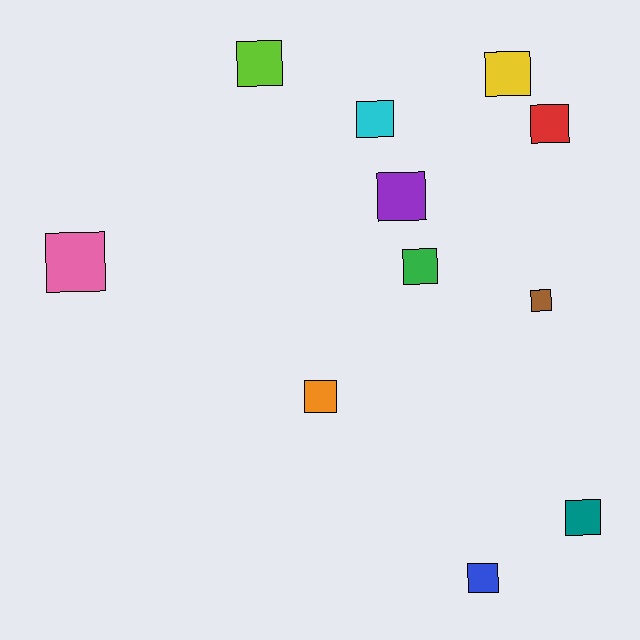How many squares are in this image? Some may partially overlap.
There are 11 squares.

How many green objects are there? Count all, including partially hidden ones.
There is 1 green object.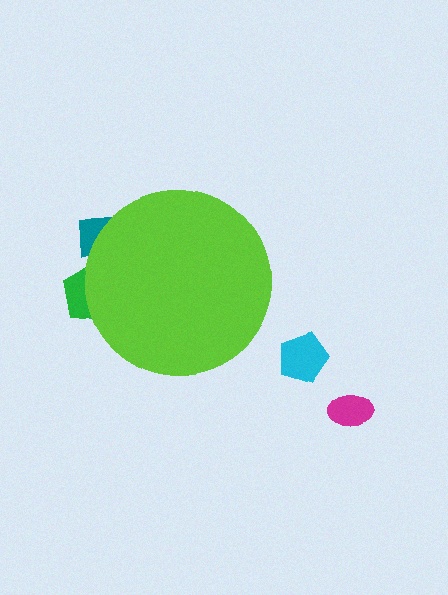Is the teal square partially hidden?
Yes, the teal square is partially hidden behind the lime circle.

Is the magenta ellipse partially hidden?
No, the magenta ellipse is fully visible.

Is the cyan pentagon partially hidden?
No, the cyan pentagon is fully visible.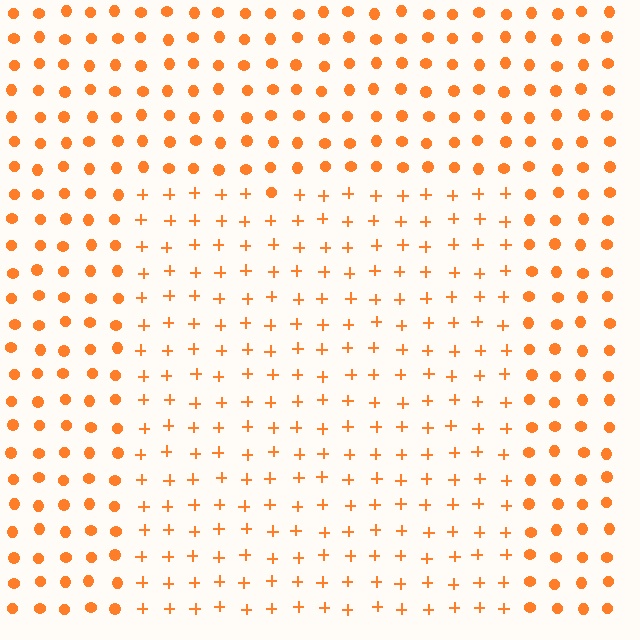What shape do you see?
I see a rectangle.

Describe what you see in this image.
The image is filled with small orange elements arranged in a uniform grid. A rectangle-shaped region contains plus signs, while the surrounding area contains circles. The boundary is defined purely by the change in element shape.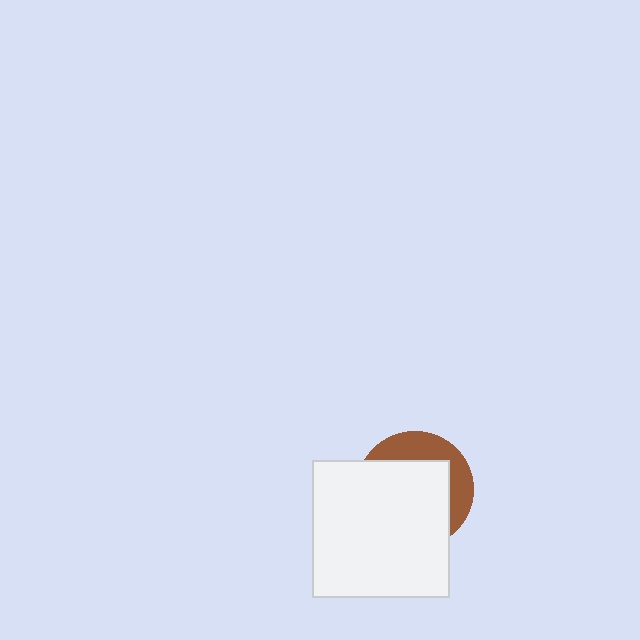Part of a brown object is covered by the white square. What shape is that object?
It is a circle.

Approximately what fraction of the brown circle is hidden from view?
Roughly 68% of the brown circle is hidden behind the white square.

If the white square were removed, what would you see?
You would see the complete brown circle.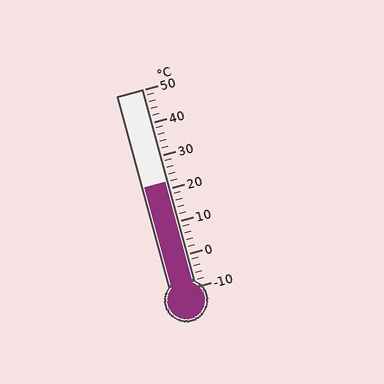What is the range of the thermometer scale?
The thermometer scale ranges from -10°C to 50°C.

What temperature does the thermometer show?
The thermometer shows approximately 22°C.